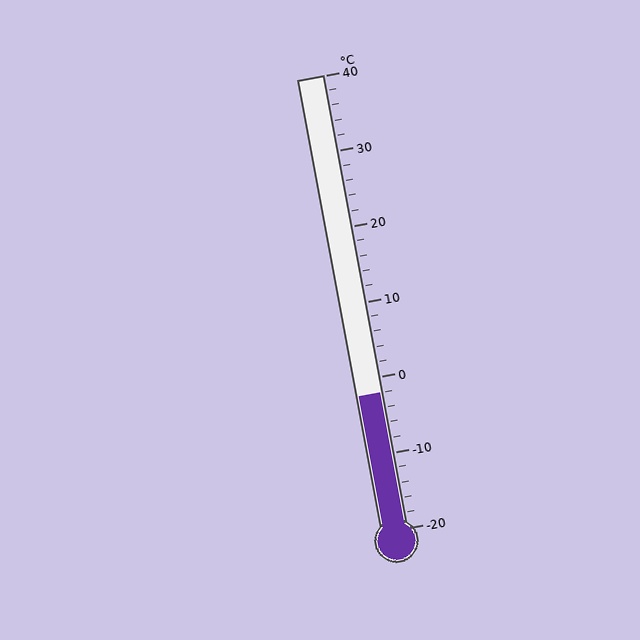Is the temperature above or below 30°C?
The temperature is below 30°C.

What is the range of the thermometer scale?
The thermometer scale ranges from -20°C to 40°C.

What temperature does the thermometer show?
The thermometer shows approximately -2°C.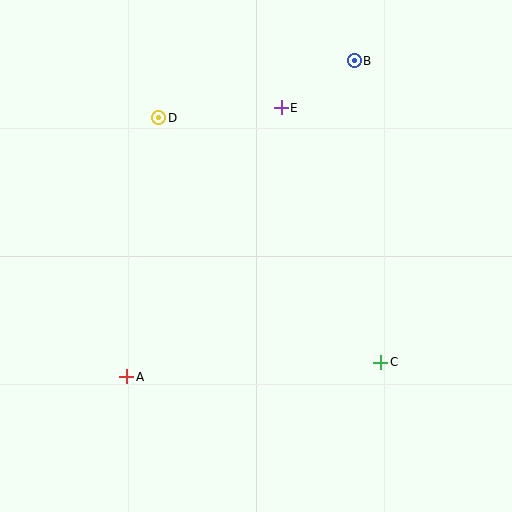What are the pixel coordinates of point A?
Point A is at (127, 377).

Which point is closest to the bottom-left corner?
Point A is closest to the bottom-left corner.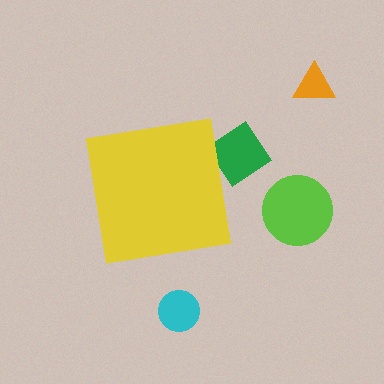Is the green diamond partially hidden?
Yes, the green diamond is partially hidden behind the yellow square.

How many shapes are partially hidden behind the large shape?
1 shape is partially hidden.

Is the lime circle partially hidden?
No, the lime circle is fully visible.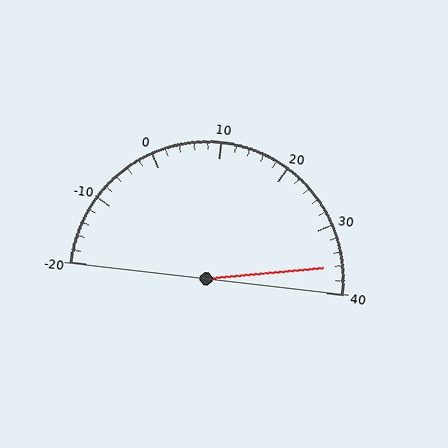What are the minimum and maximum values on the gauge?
The gauge ranges from -20 to 40.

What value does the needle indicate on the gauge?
The needle indicates approximately 36.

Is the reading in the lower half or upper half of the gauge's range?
The reading is in the upper half of the range (-20 to 40).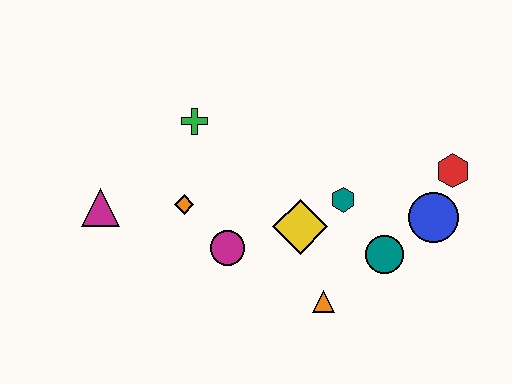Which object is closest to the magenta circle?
The orange diamond is closest to the magenta circle.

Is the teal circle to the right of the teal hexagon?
Yes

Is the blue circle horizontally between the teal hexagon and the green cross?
No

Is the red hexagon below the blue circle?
No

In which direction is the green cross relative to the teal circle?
The green cross is to the left of the teal circle.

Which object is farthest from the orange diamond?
The red hexagon is farthest from the orange diamond.